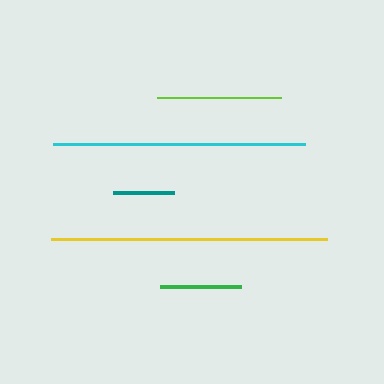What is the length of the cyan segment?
The cyan segment is approximately 252 pixels long.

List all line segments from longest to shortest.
From longest to shortest: yellow, cyan, lime, green, teal.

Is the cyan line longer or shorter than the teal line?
The cyan line is longer than the teal line.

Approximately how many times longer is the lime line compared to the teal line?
The lime line is approximately 2.0 times the length of the teal line.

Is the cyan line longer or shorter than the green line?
The cyan line is longer than the green line.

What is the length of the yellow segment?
The yellow segment is approximately 276 pixels long.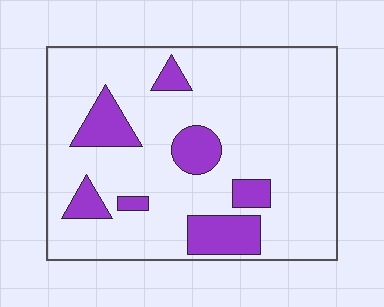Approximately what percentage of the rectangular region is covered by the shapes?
Approximately 15%.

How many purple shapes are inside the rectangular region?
7.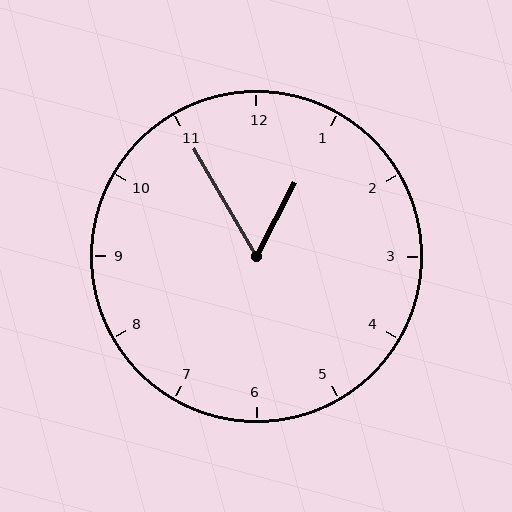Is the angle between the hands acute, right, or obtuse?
It is acute.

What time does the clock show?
12:55.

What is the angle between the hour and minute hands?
Approximately 58 degrees.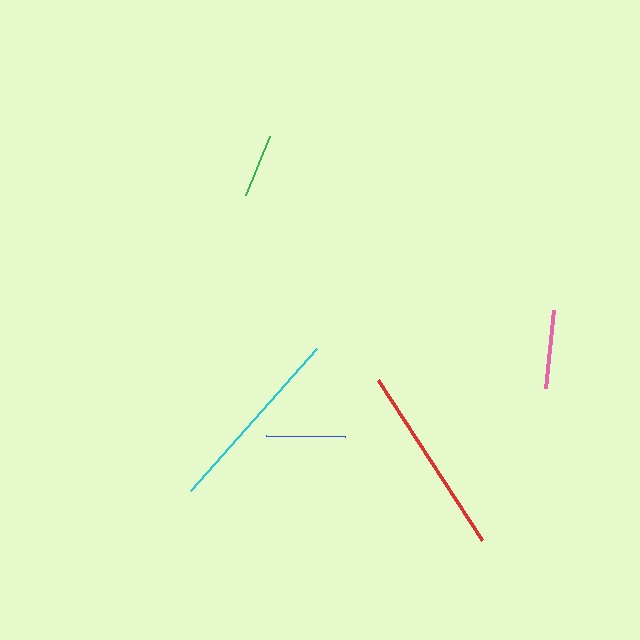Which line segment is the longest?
The red line is the longest at approximately 190 pixels.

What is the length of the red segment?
The red segment is approximately 190 pixels long.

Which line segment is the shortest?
The green line is the shortest at approximately 64 pixels.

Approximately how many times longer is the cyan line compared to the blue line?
The cyan line is approximately 2.4 times the length of the blue line.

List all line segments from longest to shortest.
From longest to shortest: red, cyan, blue, pink, green.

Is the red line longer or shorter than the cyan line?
The red line is longer than the cyan line.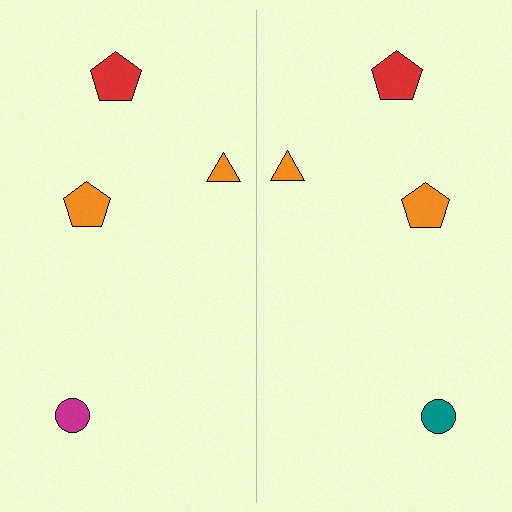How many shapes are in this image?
There are 8 shapes in this image.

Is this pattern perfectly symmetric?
No, the pattern is not perfectly symmetric. The teal circle on the right side breaks the symmetry — its mirror counterpart is magenta.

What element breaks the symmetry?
The teal circle on the right side breaks the symmetry — its mirror counterpart is magenta.